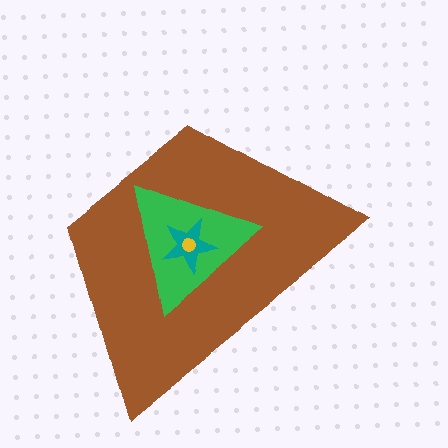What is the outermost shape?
The brown trapezoid.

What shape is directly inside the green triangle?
The teal star.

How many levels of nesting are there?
4.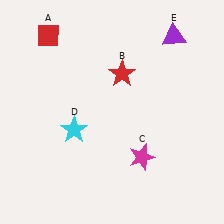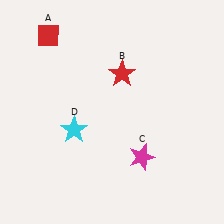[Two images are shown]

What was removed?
The purple triangle (E) was removed in Image 2.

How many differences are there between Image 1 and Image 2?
There is 1 difference between the two images.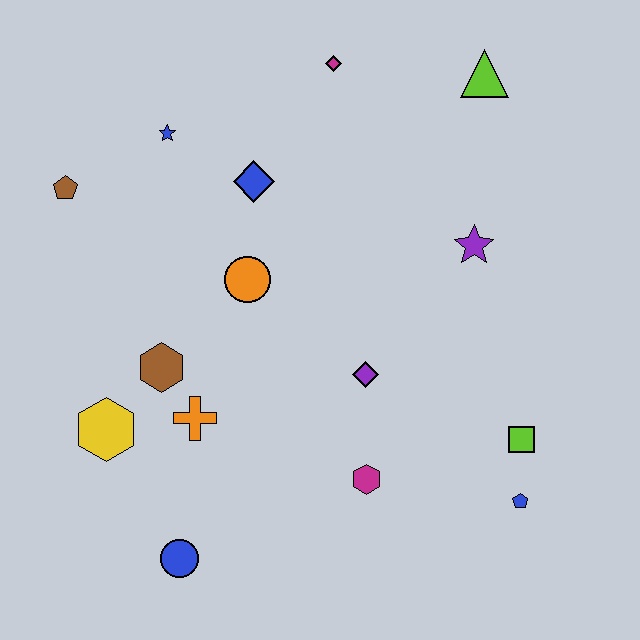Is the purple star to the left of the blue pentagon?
Yes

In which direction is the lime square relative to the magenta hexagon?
The lime square is to the right of the magenta hexagon.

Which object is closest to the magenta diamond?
The blue diamond is closest to the magenta diamond.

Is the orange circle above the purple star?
No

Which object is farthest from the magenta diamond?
The blue circle is farthest from the magenta diamond.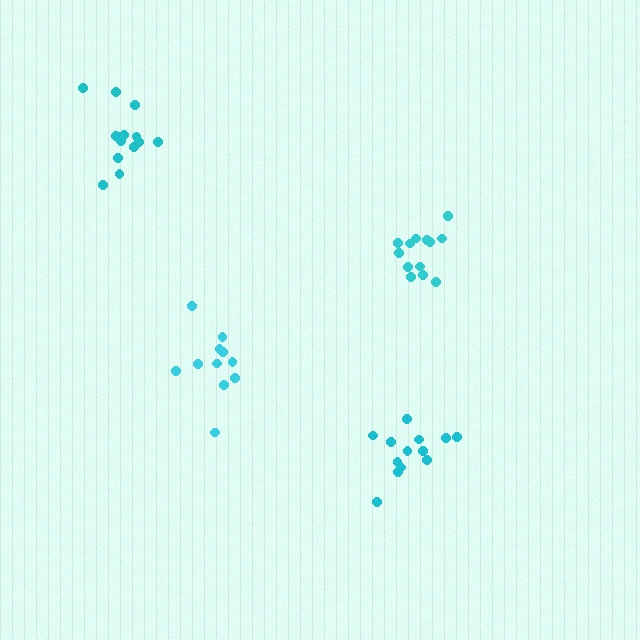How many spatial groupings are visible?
There are 4 spatial groupings.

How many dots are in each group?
Group 1: 13 dots, Group 2: 11 dots, Group 3: 13 dots, Group 4: 14 dots (51 total).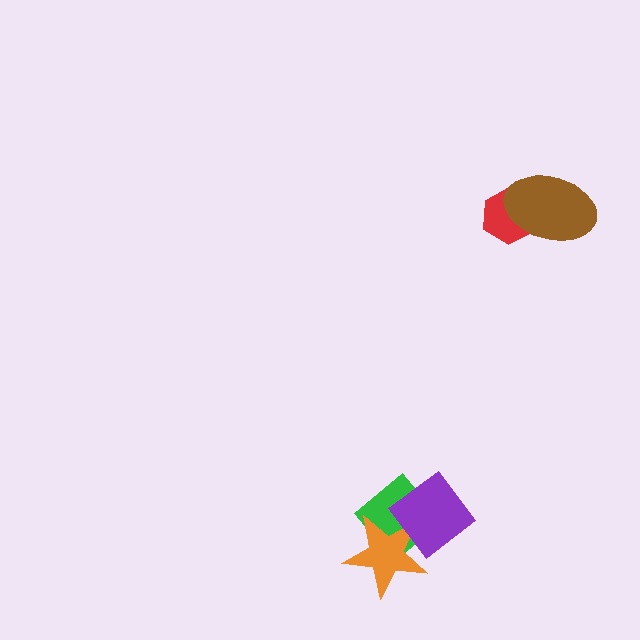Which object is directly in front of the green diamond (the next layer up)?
The orange star is directly in front of the green diamond.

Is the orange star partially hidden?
Yes, it is partially covered by another shape.